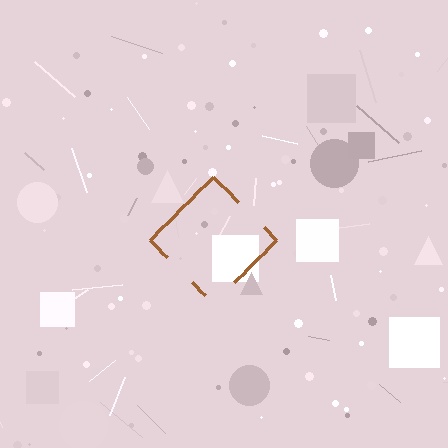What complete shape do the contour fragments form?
The contour fragments form a diamond.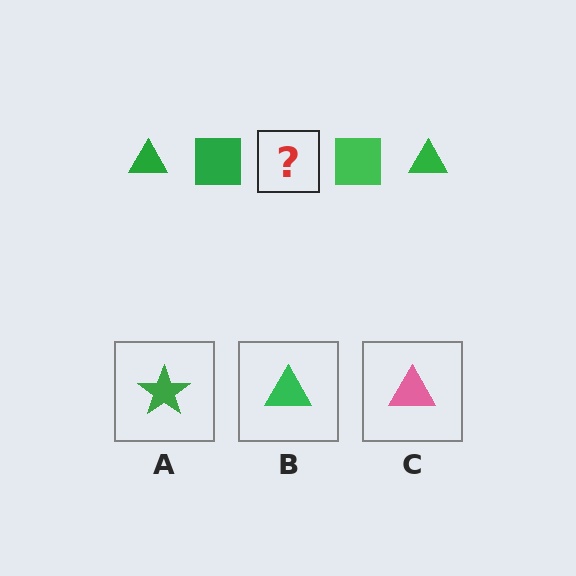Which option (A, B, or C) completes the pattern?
B.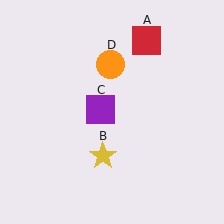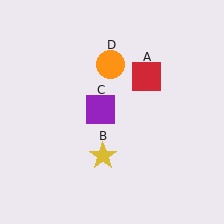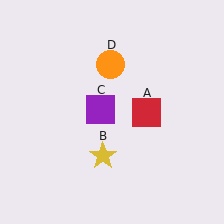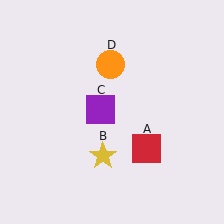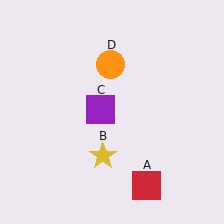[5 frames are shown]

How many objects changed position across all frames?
1 object changed position: red square (object A).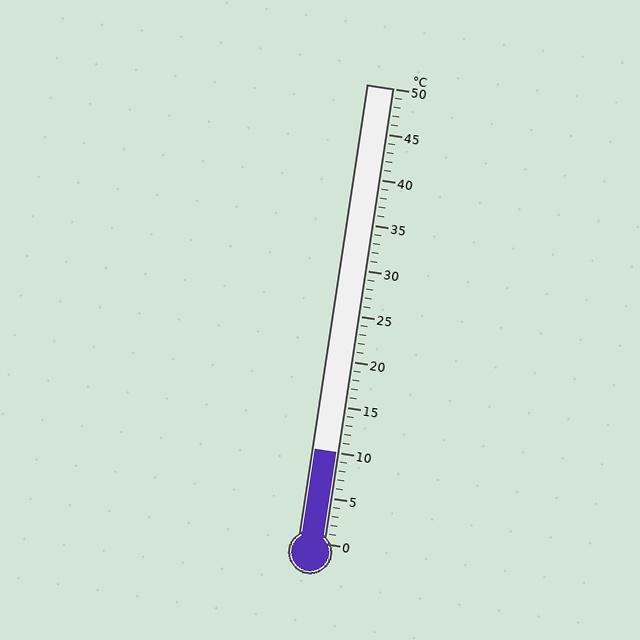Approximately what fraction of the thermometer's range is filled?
The thermometer is filled to approximately 20% of its range.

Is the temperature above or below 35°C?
The temperature is below 35°C.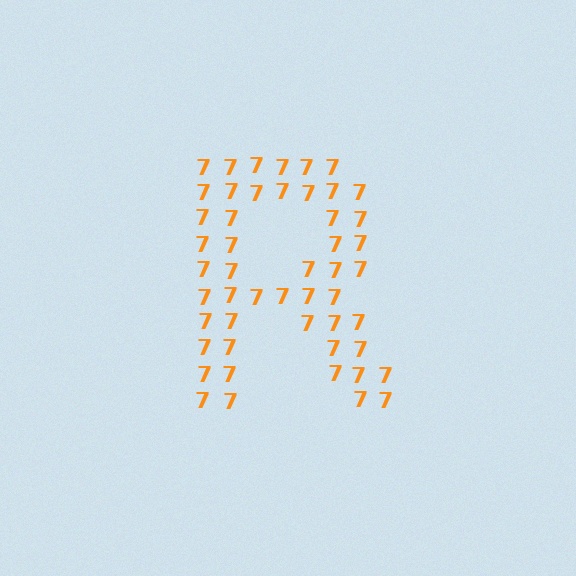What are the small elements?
The small elements are digit 7's.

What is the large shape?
The large shape is the letter R.